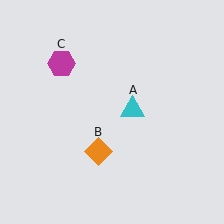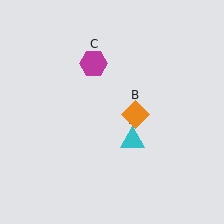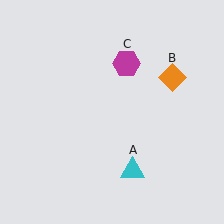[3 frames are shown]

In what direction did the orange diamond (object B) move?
The orange diamond (object B) moved up and to the right.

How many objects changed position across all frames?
3 objects changed position: cyan triangle (object A), orange diamond (object B), magenta hexagon (object C).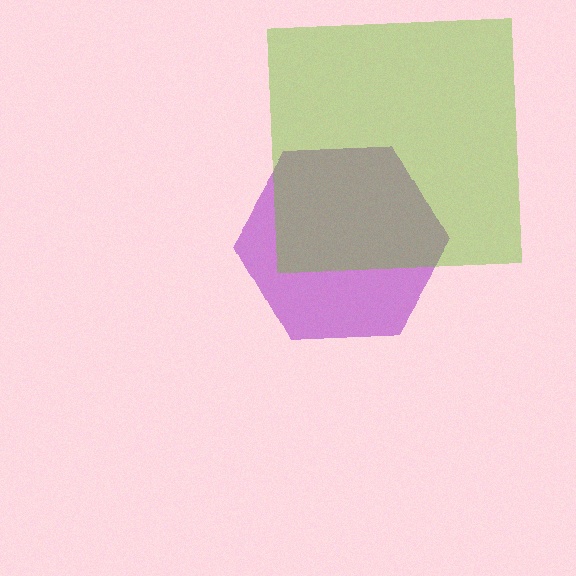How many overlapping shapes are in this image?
There are 2 overlapping shapes in the image.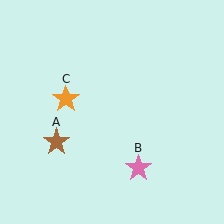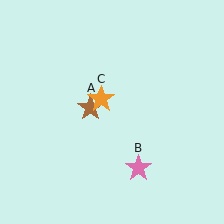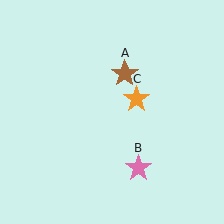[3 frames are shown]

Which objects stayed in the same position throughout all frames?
Pink star (object B) remained stationary.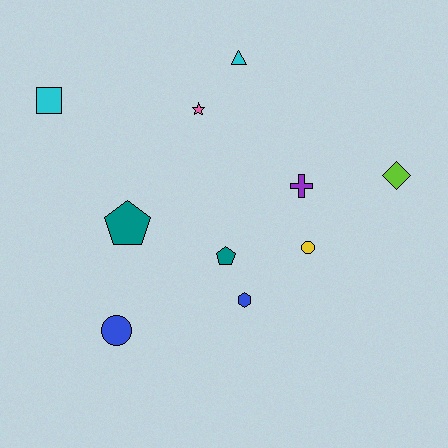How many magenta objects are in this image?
There are no magenta objects.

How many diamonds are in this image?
There is 1 diamond.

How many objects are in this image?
There are 10 objects.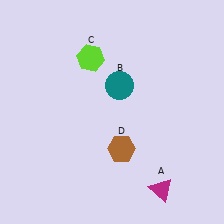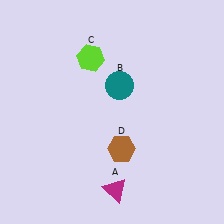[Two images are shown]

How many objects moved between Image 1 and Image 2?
1 object moved between the two images.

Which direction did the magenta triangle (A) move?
The magenta triangle (A) moved left.